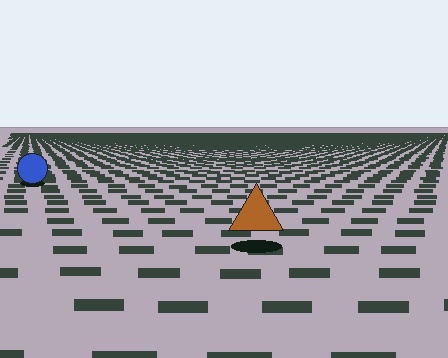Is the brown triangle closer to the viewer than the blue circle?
Yes. The brown triangle is closer — you can tell from the texture gradient: the ground texture is coarser near it.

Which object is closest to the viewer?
The brown triangle is closest. The texture marks near it are larger and more spread out.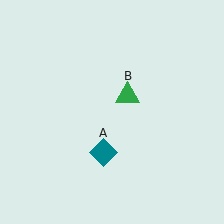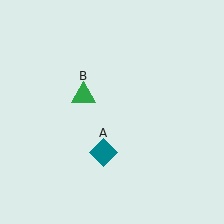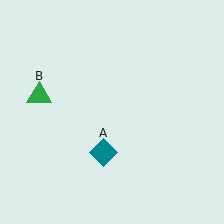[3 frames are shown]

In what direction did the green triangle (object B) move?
The green triangle (object B) moved left.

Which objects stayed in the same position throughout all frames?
Teal diamond (object A) remained stationary.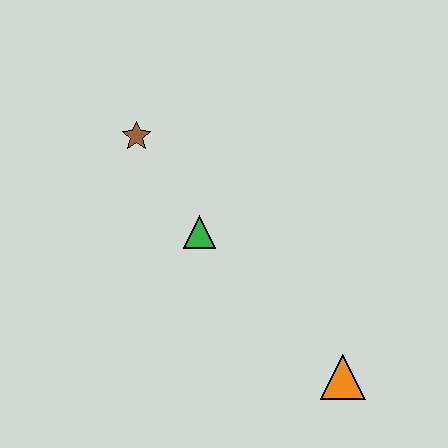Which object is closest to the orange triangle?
The green triangle is closest to the orange triangle.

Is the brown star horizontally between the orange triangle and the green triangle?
No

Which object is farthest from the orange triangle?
The brown star is farthest from the orange triangle.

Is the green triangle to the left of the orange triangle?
Yes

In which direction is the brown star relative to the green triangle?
The brown star is above the green triangle.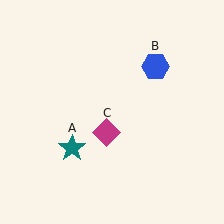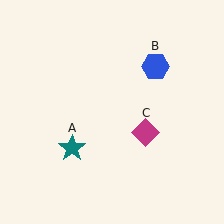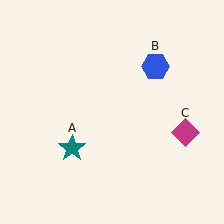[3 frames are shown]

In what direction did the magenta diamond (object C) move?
The magenta diamond (object C) moved right.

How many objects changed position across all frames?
1 object changed position: magenta diamond (object C).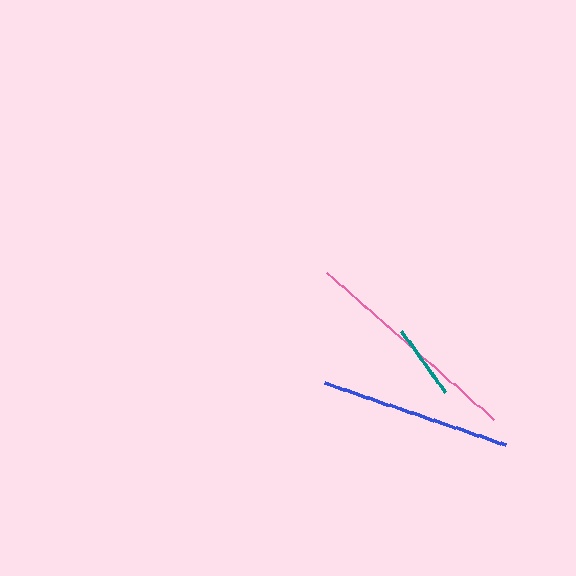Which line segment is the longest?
The pink line is the longest at approximately 222 pixels.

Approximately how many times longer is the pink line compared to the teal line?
The pink line is approximately 2.9 times the length of the teal line.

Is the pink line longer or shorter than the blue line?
The pink line is longer than the blue line.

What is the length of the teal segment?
The teal segment is approximately 75 pixels long.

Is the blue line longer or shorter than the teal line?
The blue line is longer than the teal line.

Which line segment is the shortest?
The teal line is the shortest at approximately 75 pixels.